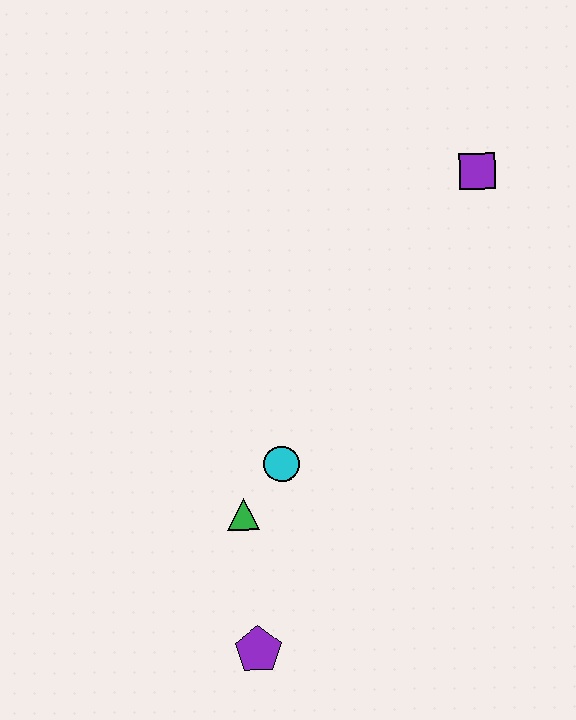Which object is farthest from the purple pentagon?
The purple square is farthest from the purple pentagon.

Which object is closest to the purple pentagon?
The green triangle is closest to the purple pentagon.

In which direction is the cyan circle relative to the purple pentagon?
The cyan circle is above the purple pentagon.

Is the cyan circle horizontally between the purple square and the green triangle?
Yes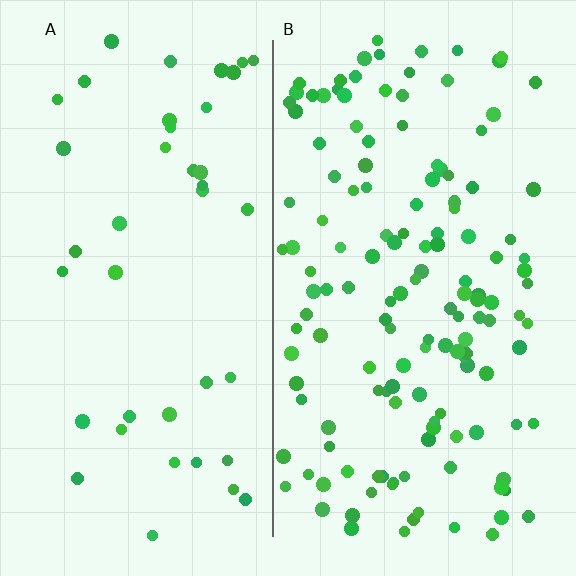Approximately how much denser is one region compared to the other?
Approximately 3.5× — region B over region A.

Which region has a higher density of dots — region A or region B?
B (the right).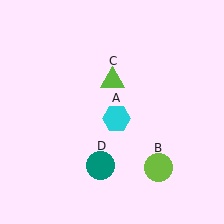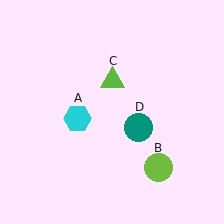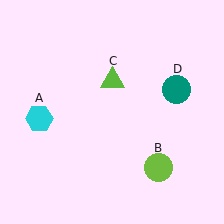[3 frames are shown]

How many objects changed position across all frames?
2 objects changed position: cyan hexagon (object A), teal circle (object D).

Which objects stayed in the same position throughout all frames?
Lime circle (object B) and lime triangle (object C) remained stationary.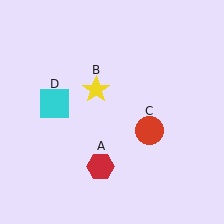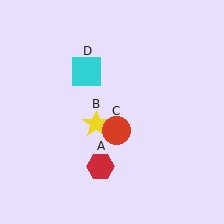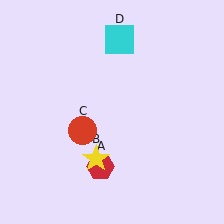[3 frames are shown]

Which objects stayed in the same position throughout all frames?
Red hexagon (object A) remained stationary.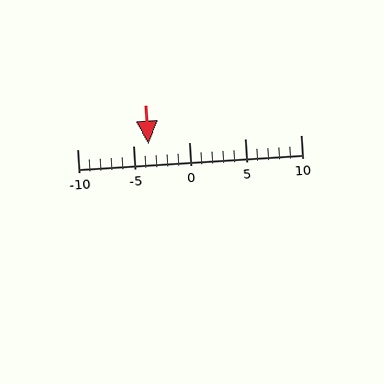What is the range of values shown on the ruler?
The ruler shows values from -10 to 10.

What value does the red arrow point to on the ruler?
The red arrow points to approximately -4.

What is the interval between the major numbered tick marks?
The major tick marks are spaced 5 units apart.